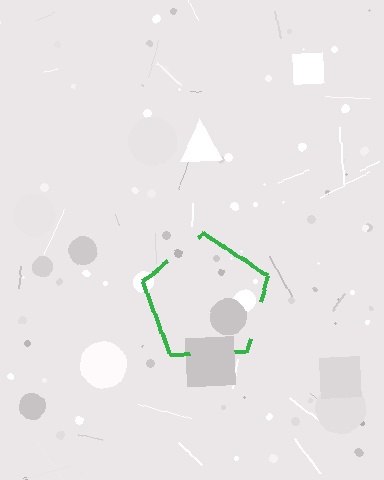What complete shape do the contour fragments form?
The contour fragments form a pentagon.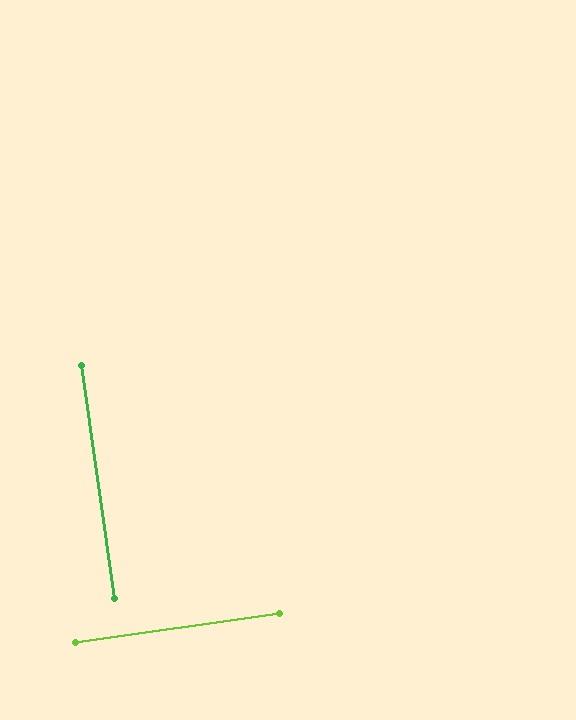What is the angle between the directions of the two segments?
Approximately 90 degrees.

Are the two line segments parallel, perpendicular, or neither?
Perpendicular — they meet at approximately 90°.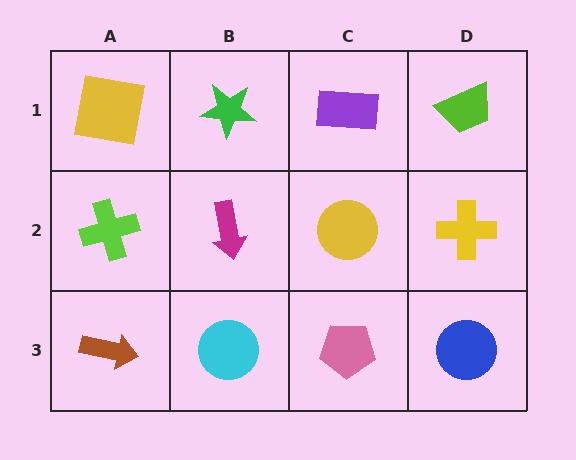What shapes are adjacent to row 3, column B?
A magenta arrow (row 2, column B), a brown arrow (row 3, column A), a pink pentagon (row 3, column C).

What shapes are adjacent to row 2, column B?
A green star (row 1, column B), a cyan circle (row 3, column B), a lime cross (row 2, column A), a yellow circle (row 2, column C).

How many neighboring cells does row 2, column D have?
3.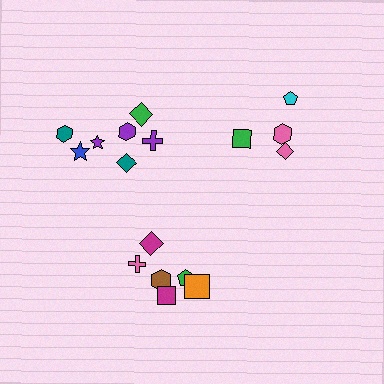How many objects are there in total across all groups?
There are 17 objects.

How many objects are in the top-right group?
There are 4 objects.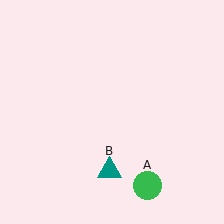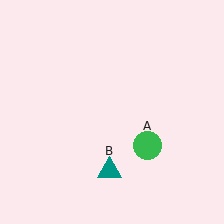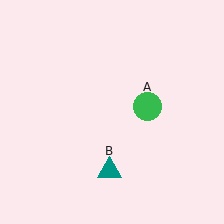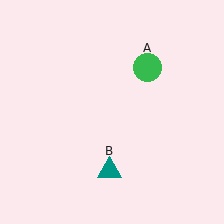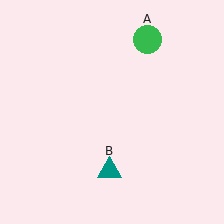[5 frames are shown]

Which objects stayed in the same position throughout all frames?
Teal triangle (object B) remained stationary.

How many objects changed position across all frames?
1 object changed position: green circle (object A).